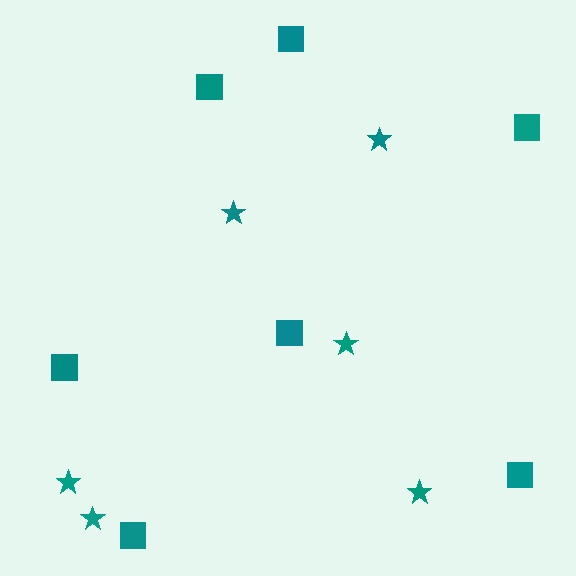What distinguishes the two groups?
There are 2 groups: one group of squares (7) and one group of stars (6).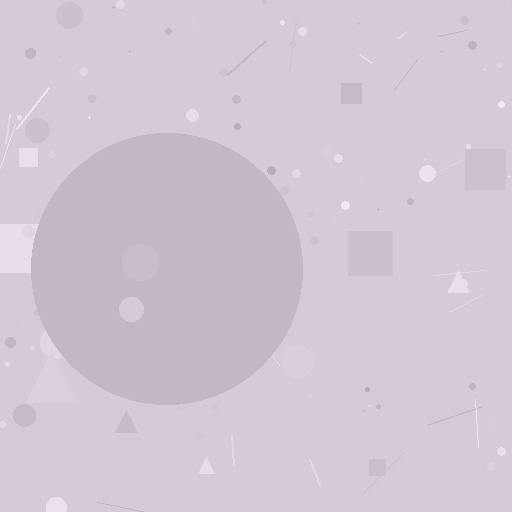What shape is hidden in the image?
A circle is hidden in the image.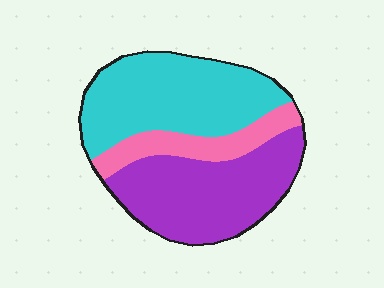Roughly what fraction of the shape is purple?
Purple takes up about two fifths (2/5) of the shape.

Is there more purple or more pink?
Purple.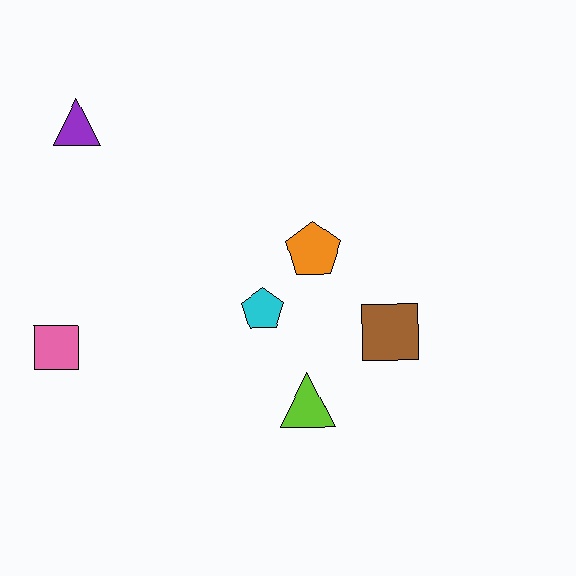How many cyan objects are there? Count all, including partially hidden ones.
There is 1 cyan object.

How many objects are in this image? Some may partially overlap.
There are 6 objects.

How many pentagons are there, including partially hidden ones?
There are 2 pentagons.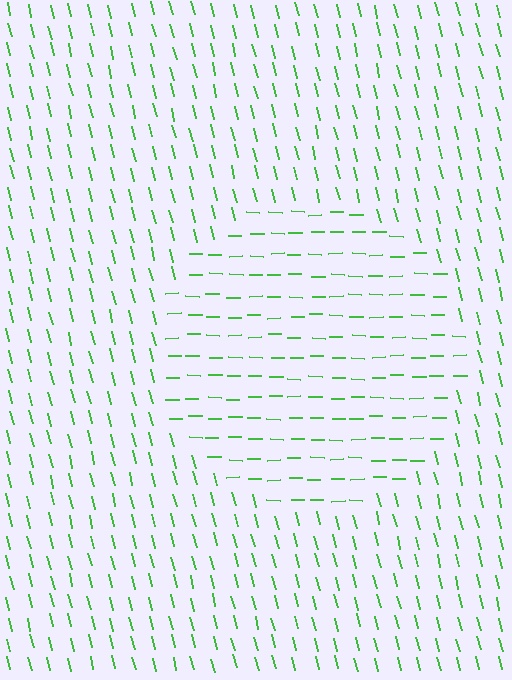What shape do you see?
I see a circle.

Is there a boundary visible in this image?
Yes, there is a texture boundary formed by a change in line orientation.